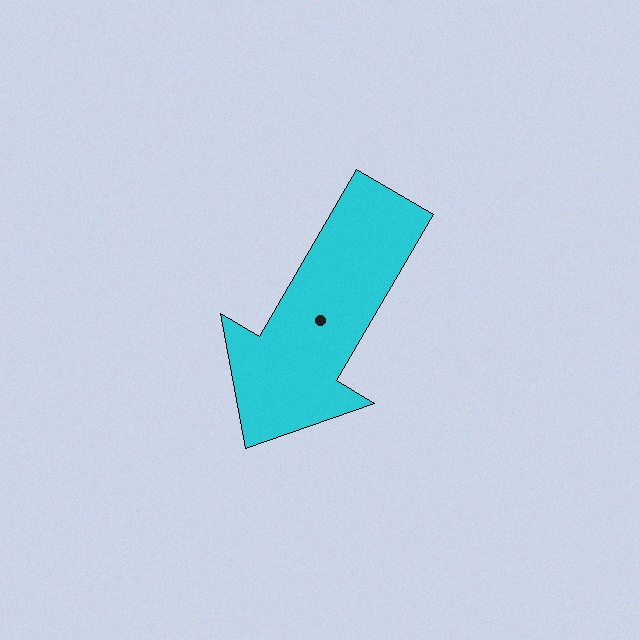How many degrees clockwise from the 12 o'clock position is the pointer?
Approximately 210 degrees.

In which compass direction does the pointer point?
Southwest.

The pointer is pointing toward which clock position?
Roughly 7 o'clock.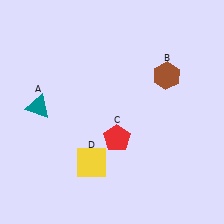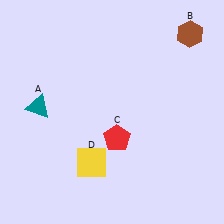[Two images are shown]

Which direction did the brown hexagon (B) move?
The brown hexagon (B) moved up.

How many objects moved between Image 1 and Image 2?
1 object moved between the two images.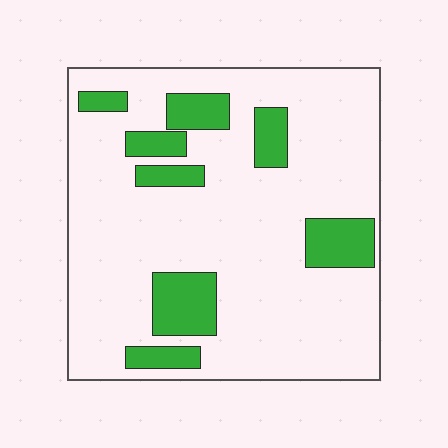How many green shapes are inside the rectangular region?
8.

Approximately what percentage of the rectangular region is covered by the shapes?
Approximately 20%.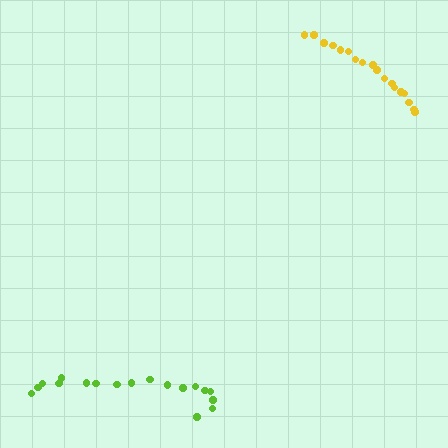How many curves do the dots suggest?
There are 2 distinct paths.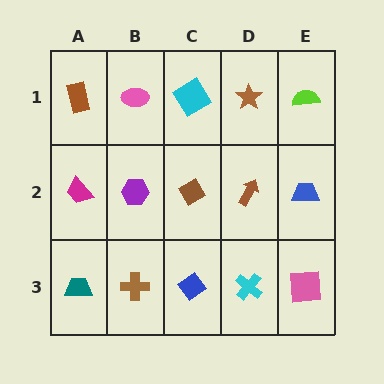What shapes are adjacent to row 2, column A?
A brown rectangle (row 1, column A), a teal trapezoid (row 3, column A), a purple hexagon (row 2, column B).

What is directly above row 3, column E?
A blue trapezoid.